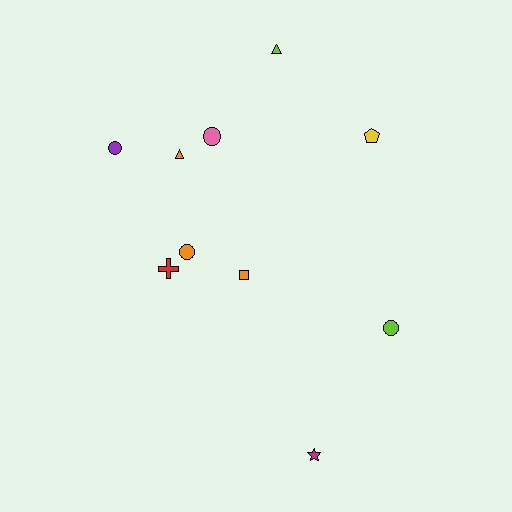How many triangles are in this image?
There are 2 triangles.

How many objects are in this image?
There are 10 objects.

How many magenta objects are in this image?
There is 1 magenta object.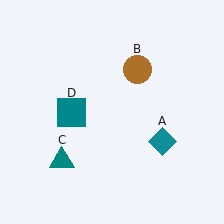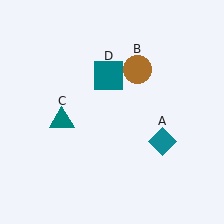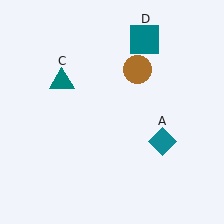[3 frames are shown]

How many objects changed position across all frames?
2 objects changed position: teal triangle (object C), teal square (object D).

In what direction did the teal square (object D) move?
The teal square (object D) moved up and to the right.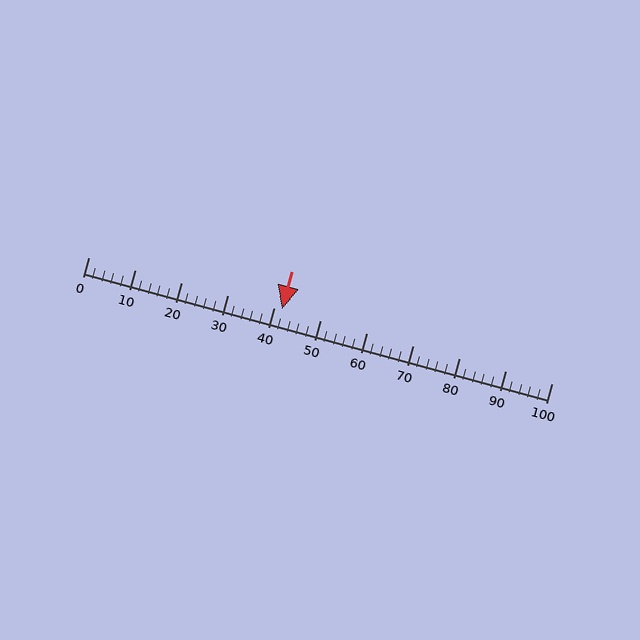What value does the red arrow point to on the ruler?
The red arrow points to approximately 42.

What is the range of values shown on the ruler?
The ruler shows values from 0 to 100.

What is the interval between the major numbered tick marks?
The major tick marks are spaced 10 units apart.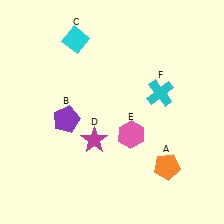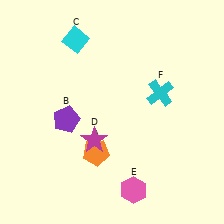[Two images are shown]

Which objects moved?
The objects that moved are: the orange pentagon (A), the pink hexagon (E).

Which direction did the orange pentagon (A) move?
The orange pentagon (A) moved left.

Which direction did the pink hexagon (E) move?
The pink hexagon (E) moved down.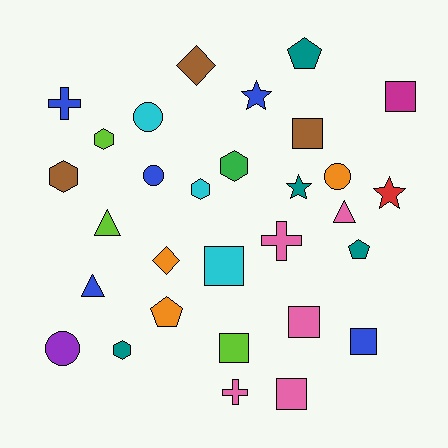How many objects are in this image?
There are 30 objects.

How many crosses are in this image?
There are 3 crosses.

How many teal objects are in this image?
There are 4 teal objects.